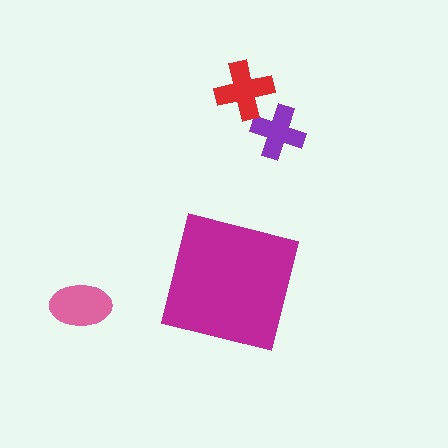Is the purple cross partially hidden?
No, the purple cross is fully visible.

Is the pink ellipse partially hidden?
No, the pink ellipse is fully visible.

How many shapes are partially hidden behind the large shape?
0 shapes are partially hidden.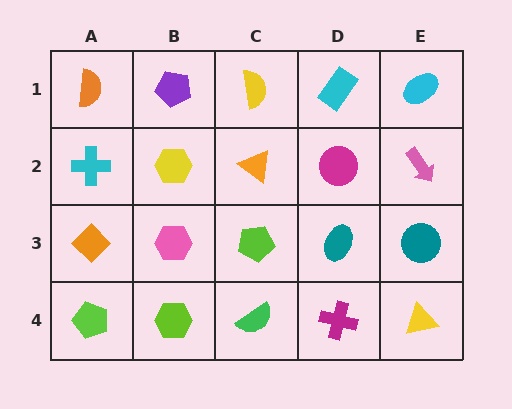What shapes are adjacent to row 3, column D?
A magenta circle (row 2, column D), a magenta cross (row 4, column D), a lime pentagon (row 3, column C), a teal circle (row 3, column E).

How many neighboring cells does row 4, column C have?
3.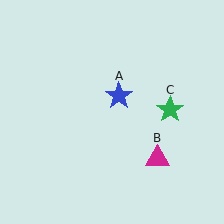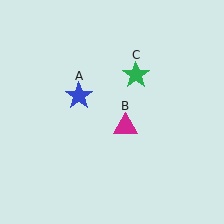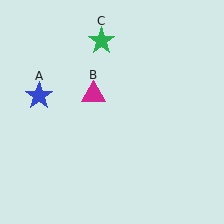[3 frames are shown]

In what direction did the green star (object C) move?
The green star (object C) moved up and to the left.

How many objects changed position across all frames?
3 objects changed position: blue star (object A), magenta triangle (object B), green star (object C).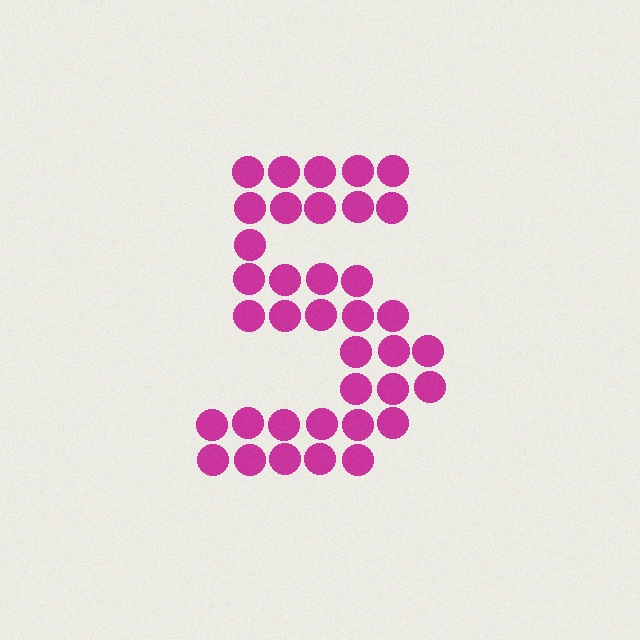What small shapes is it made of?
It is made of small circles.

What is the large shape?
The large shape is the digit 5.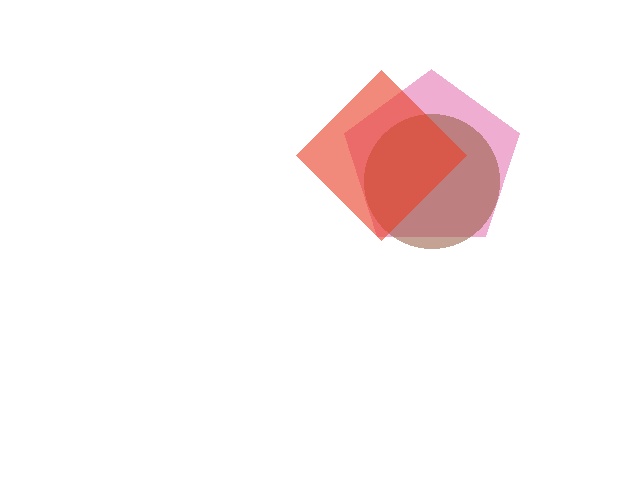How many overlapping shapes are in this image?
There are 3 overlapping shapes in the image.